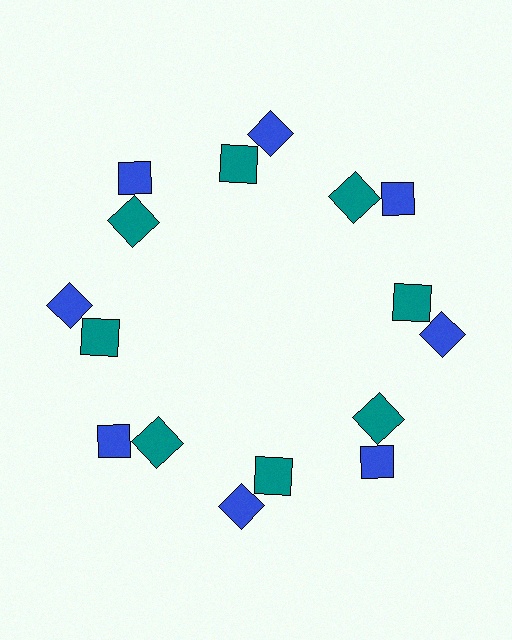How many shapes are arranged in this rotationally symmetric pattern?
There are 16 shapes, arranged in 8 groups of 2.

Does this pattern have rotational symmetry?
Yes, this pattern has 8-fold rotational symmetry. It looks the same after rotating 45 degrees around the center.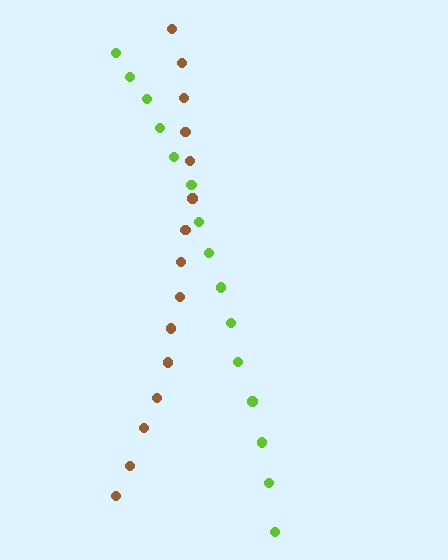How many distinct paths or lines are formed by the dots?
There are 2 distinct paths.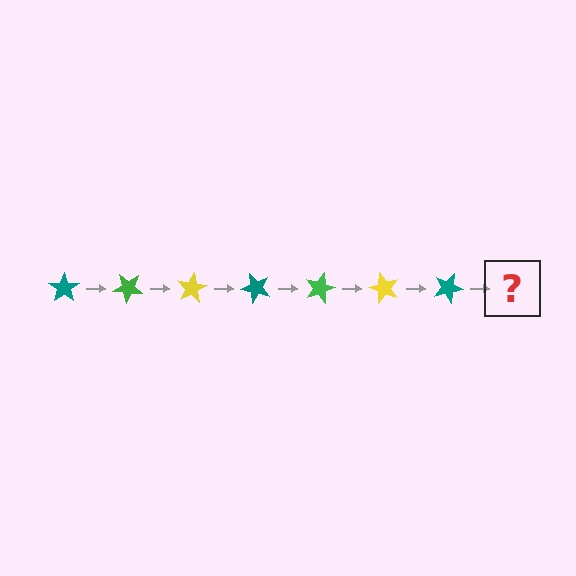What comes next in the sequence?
The next element should be a green star, rotated 280 degrees from the start.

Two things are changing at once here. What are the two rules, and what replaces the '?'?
The two rules are that it rotates 40 degrees each step and the color cycles through teal, green, and yellow. The '?' should be a green star, rotated 280 degrees from the start.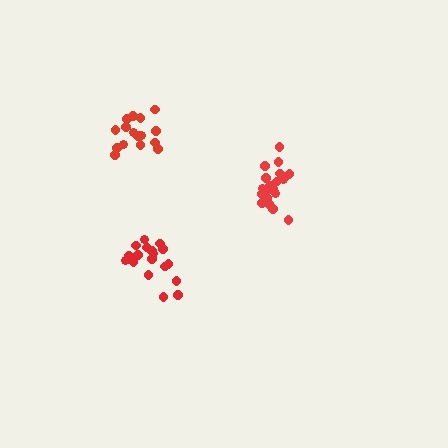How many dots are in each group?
Group 1: 18 dots, Group 2: 20 dots, Group 3: 17 dots (55 total).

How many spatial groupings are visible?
There are 3 spatial groupings.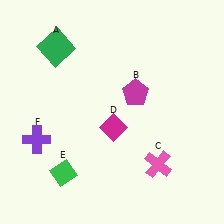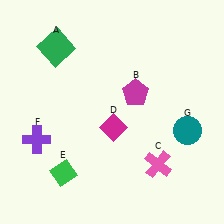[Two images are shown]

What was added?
A teal circle (G) was added in Image 2.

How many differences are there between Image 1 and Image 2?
There is 1 difference between the two images.